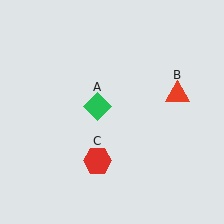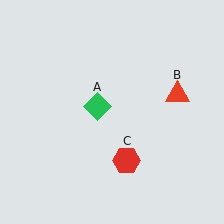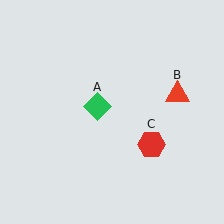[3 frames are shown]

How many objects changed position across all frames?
1 object changed position: red hexagon (object C).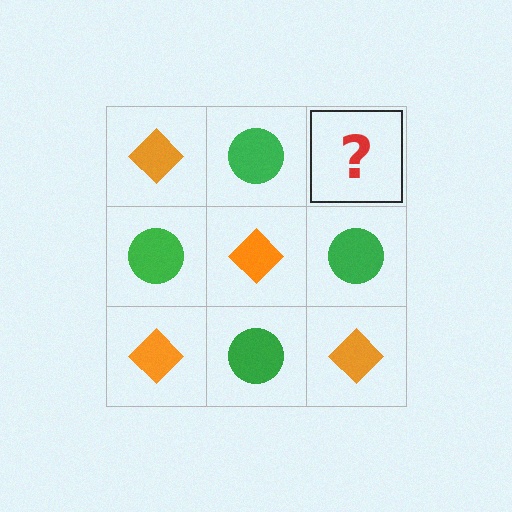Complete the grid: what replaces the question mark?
The question mark should be replaced with an orange diamond.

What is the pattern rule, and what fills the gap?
The rule is that it alternates orange diamond and green circle in a checkerboard pattern. The gap should be filled with an orange diamond.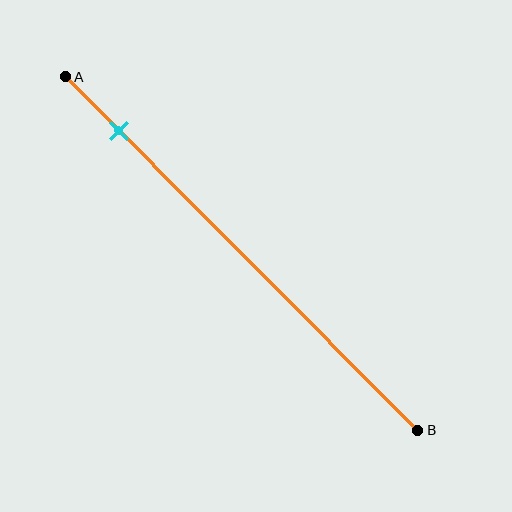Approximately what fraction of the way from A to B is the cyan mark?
The cyan mark is approximately 15% of the way from A to B.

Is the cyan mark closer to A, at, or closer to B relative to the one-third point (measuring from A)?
The cyan mark is closer to point A than the one-third point of segment AB.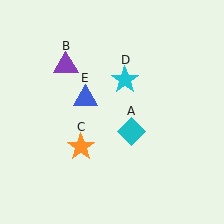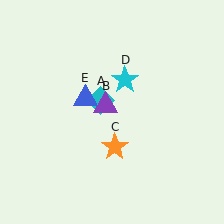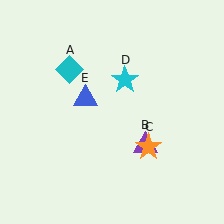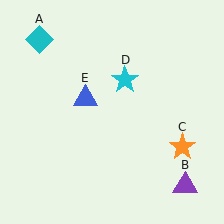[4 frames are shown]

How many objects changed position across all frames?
3 objects changed position: cyan diamond (object A), purple triangle (object B), orange star (object C).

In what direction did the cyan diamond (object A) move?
The cyan diamond (object A) moved up and to the left.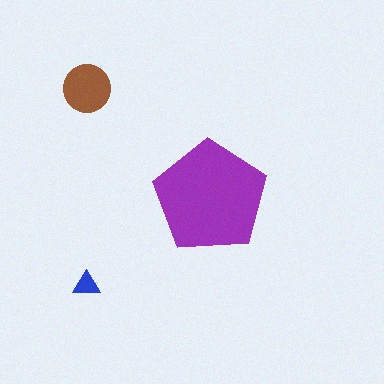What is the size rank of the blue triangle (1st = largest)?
3rd.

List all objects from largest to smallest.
The purple pentagon, the brown circle, the blue triangle.